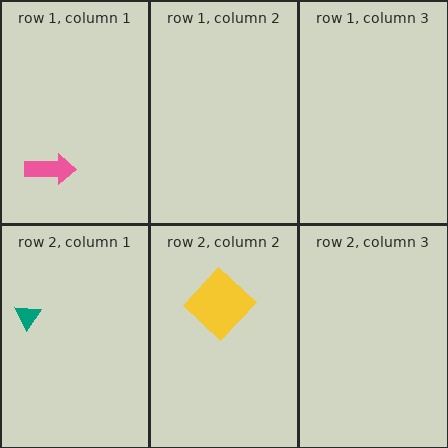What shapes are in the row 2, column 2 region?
The yellow diamond.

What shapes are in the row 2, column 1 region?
The teal triangle.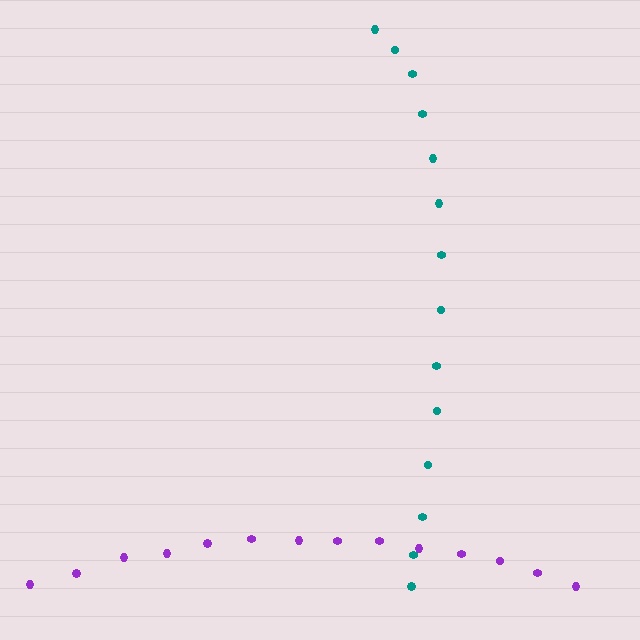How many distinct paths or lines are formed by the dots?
There are 2 distinct paths.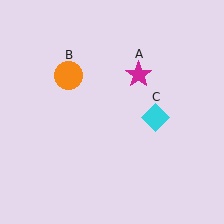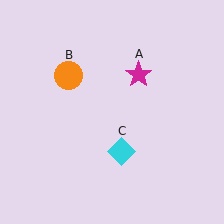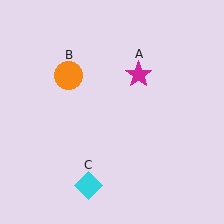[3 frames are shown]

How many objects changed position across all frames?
1 object changed position: cyan diamond (object C).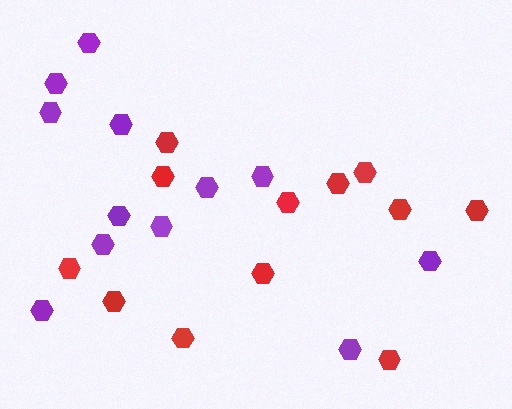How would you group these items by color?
There are 2 groups: one group of red hexagons (12) and one group of purple hexagons (12).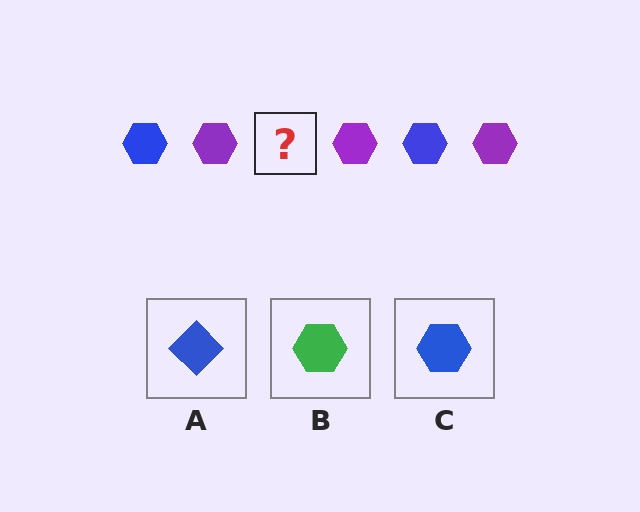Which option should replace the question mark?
Option C.